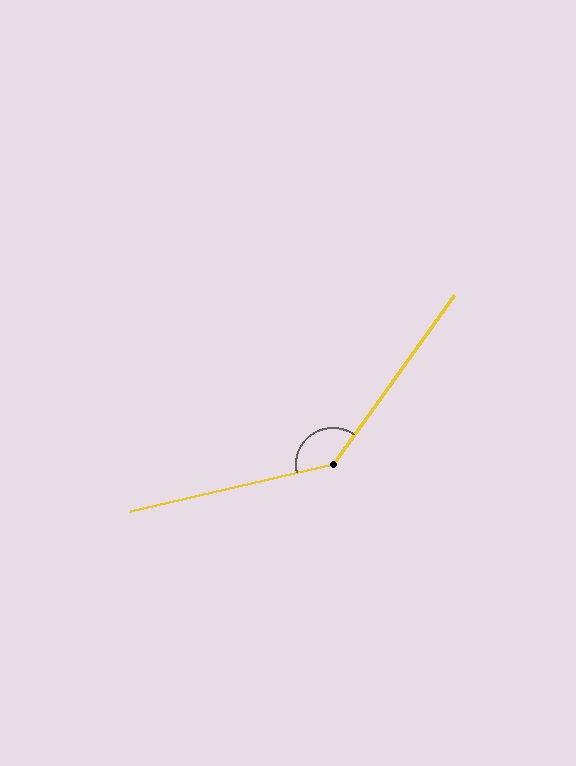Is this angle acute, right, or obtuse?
It is obtuse.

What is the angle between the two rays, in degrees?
Approximately 139 degrees.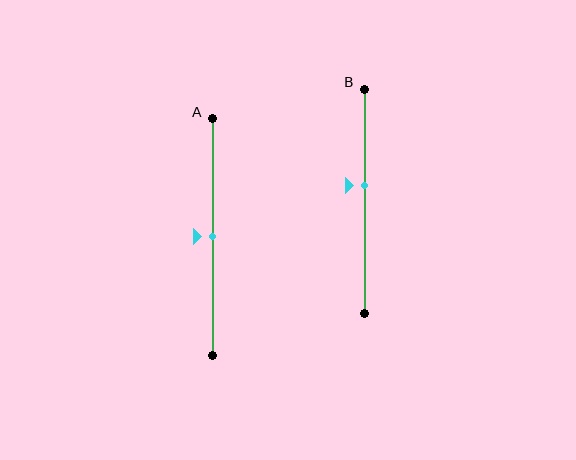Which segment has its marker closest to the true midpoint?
Segment A has its marker closest to the true midpoint.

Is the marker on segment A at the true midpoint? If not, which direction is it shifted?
Yes, the marker on segment A is at the true midpoint.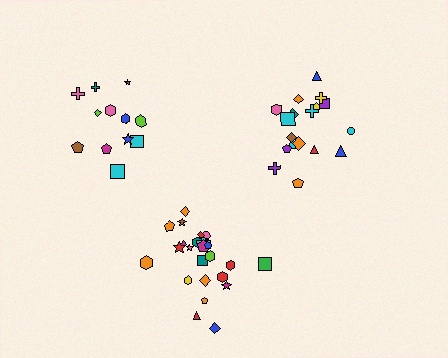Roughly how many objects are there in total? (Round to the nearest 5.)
Roughly 55 objects in total.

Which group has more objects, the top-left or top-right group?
The top-right group.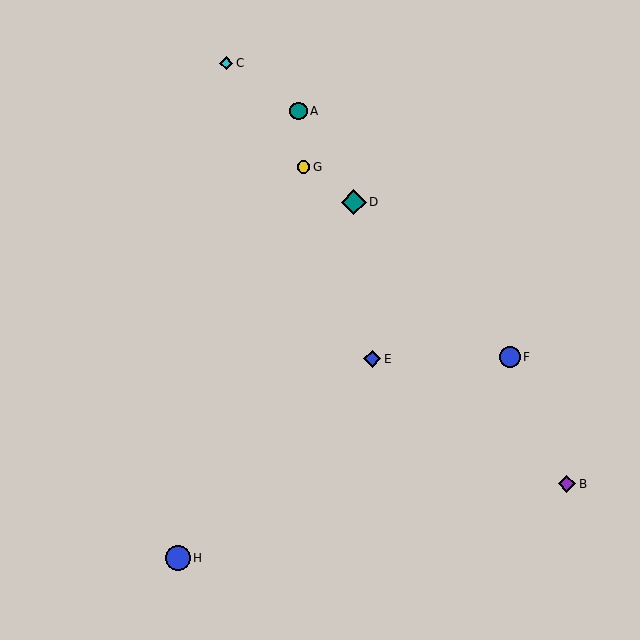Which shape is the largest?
The blue circle (labeled H) is the largest.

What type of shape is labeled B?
Shape B is a purple diamond.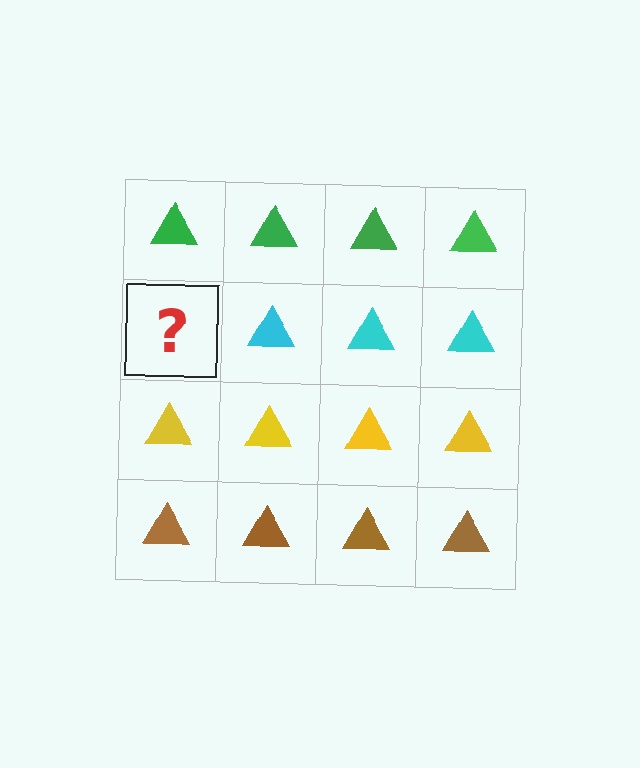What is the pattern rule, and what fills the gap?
The rule is that each row has a consistent color. The gap should be filled with a cyan triangle.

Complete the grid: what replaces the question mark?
The question mark should be replaced with a cyan triangle.